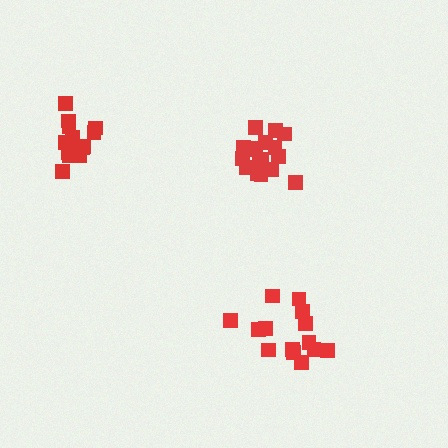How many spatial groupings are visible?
There are 3 spatial groupings.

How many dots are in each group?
Group 1: 17 dots, Group 2: 14 dots, Group 3: 14 dots (45 total).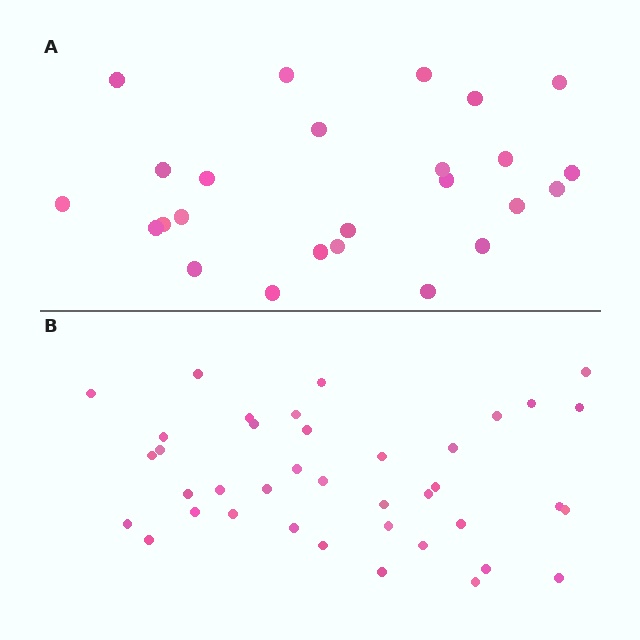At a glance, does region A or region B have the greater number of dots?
Region B (the bottom region) has more dots.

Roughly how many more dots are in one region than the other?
Region B has approximately 15 more dots than region A.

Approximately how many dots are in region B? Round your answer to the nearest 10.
About 40 dots. (The exact count is 39, which rounds to 40.)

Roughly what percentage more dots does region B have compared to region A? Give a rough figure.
About 55% more.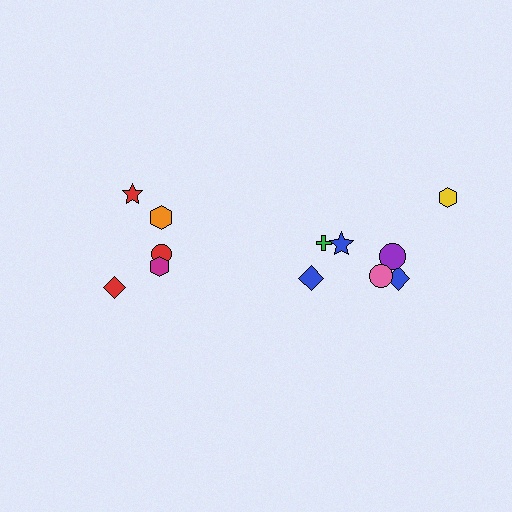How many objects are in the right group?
There are 7 objects.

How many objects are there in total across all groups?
There are 12 objects.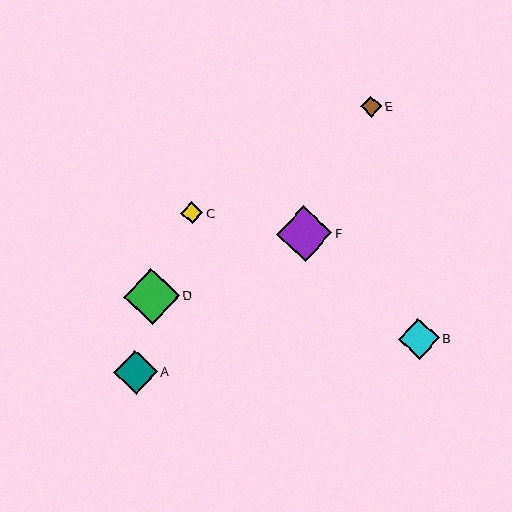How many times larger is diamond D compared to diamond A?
Diamond D is approximately 1.3 times the size of diamond A.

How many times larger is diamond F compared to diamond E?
Diamond F is approximately 2.6 times the size of diamond E.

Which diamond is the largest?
Diamond D is the largest with a size of approximately 56 pixels.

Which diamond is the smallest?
Diamond E is the smallest with a size of approximately 21 pixels.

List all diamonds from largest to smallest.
From largest to smallest: D, F, A, B, C, E.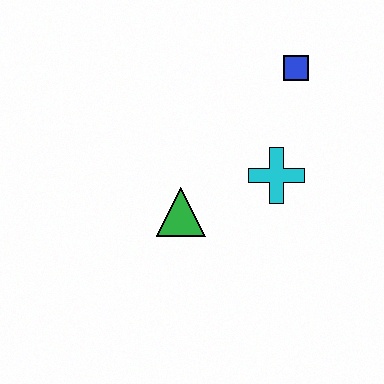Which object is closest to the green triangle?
The cyan cross is closest to the green triangle.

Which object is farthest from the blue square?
The green triangle is farthest from the blue square.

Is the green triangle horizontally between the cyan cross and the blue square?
No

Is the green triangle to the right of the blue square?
No